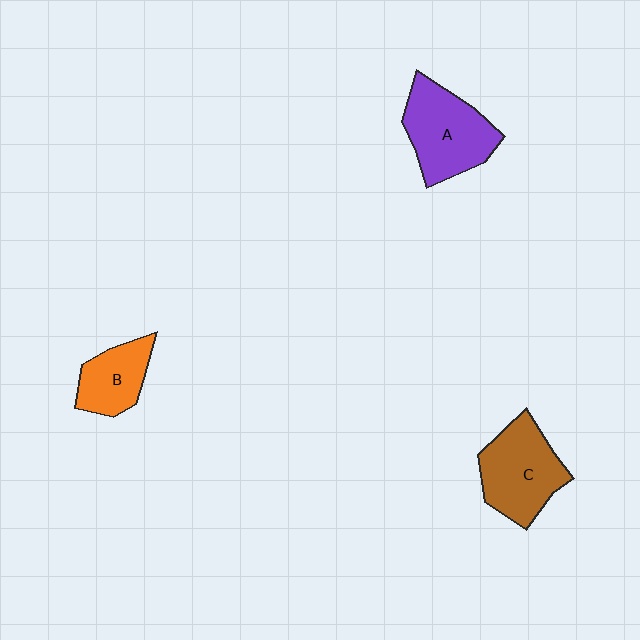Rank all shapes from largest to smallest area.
From largest to smallest: A (purple), C (brown), B (orange).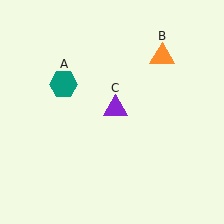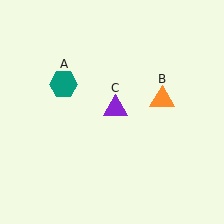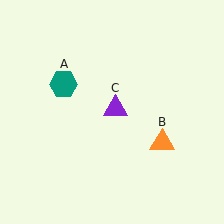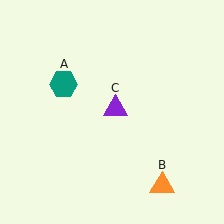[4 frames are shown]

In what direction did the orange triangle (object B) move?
The orange triangle (object B) moved down.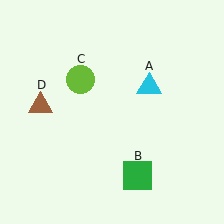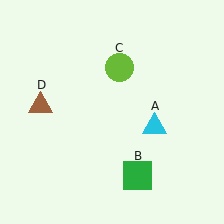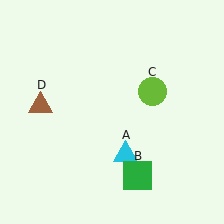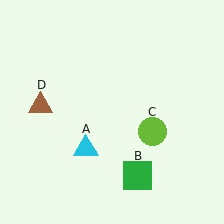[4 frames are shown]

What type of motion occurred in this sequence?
The cyan triangle (object A), lime circle (object C) rotated clockwise around the center of the scene.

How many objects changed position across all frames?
2 objects changed position: cyan triangle (object A), lime circle (object C).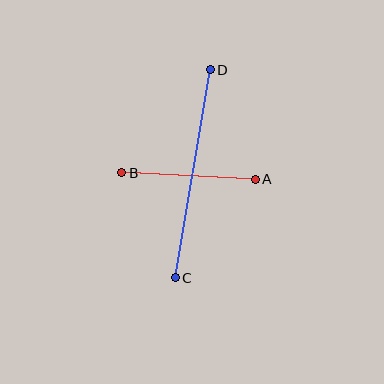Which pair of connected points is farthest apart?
Points C and D are farthest apart.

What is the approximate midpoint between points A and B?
The midpoint is at approximately (188, 176) pixels.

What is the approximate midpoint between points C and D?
The midpoint is at approximately (193, 174) pixels.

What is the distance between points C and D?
The distance is approximately 211 pixels.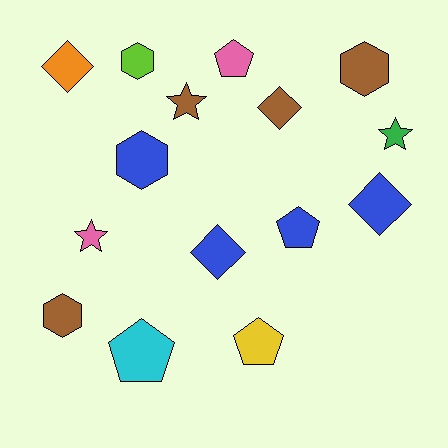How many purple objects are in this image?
There are no purple objects.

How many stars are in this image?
There are 3 stars.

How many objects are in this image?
There are 15 objects.